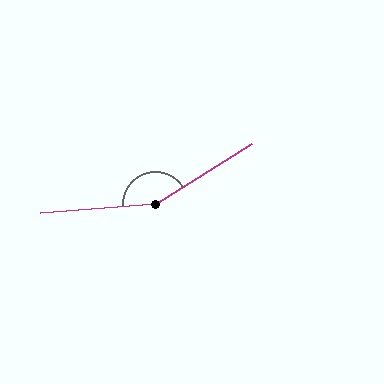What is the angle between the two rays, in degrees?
Approximately 152 degrees.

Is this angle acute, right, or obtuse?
It is obtuse.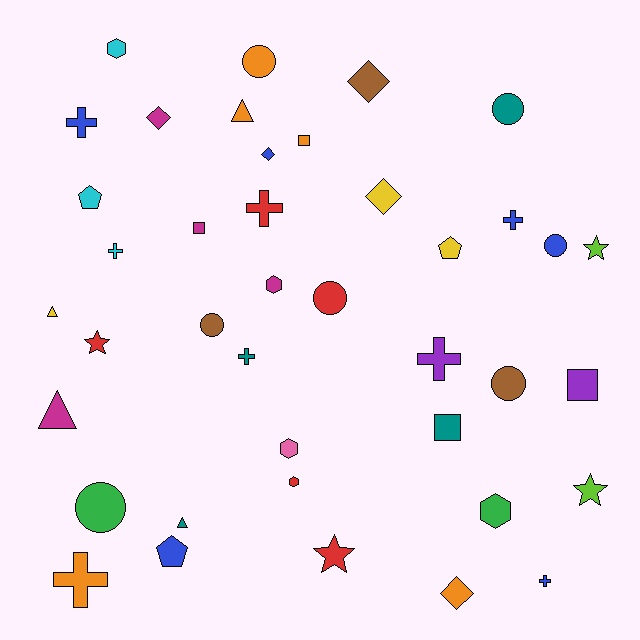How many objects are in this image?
There are 40 objects.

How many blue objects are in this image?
There are 6 blue objects.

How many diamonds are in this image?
There are 5 diamonds.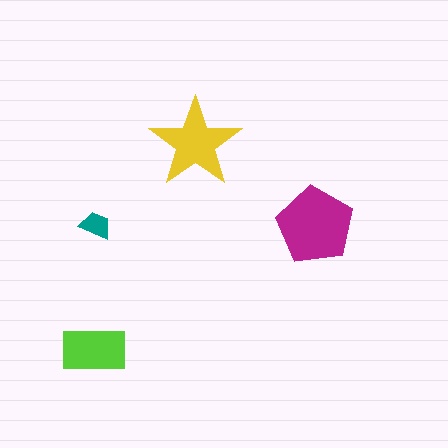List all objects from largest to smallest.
The magenta pentagon, the yellow star, the lime rectangle, the teal trapezoid.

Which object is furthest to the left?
The lime rectangle is leftmost.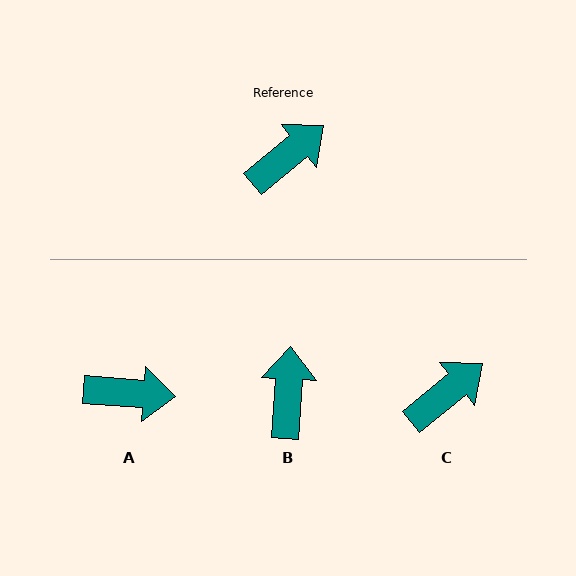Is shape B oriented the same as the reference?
No, it is off by about 47 degrees.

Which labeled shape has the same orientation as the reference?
C.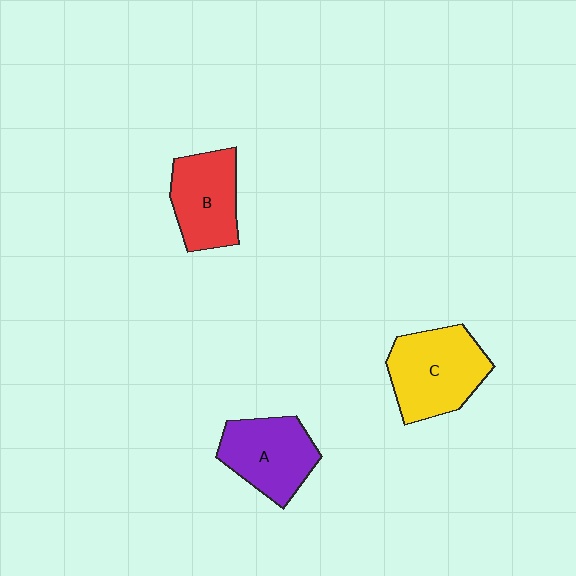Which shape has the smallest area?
Shape B (red).